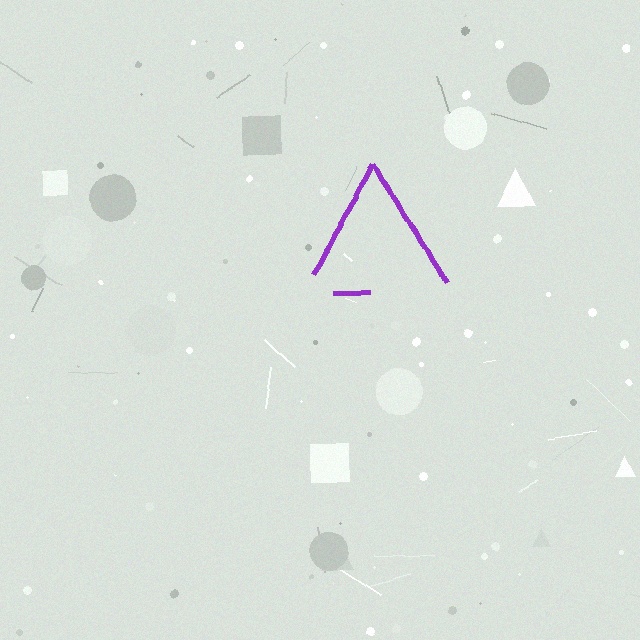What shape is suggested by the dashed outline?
The dashed outline suggests a triangle.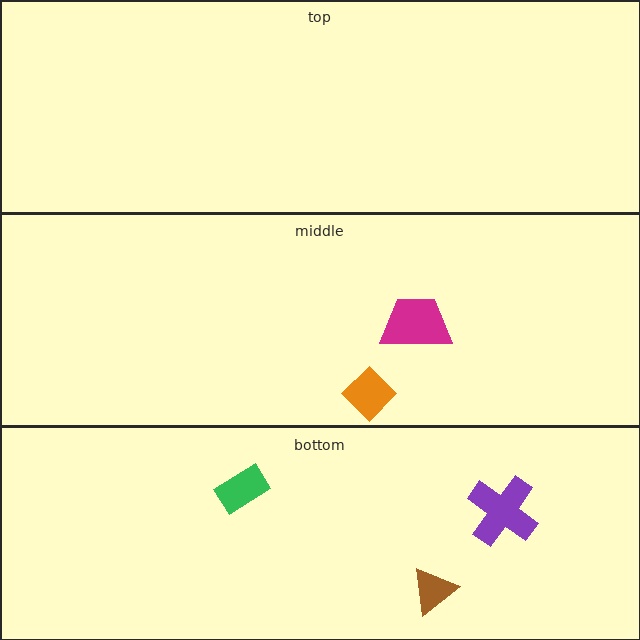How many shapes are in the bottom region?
3.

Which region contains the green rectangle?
The bottom region.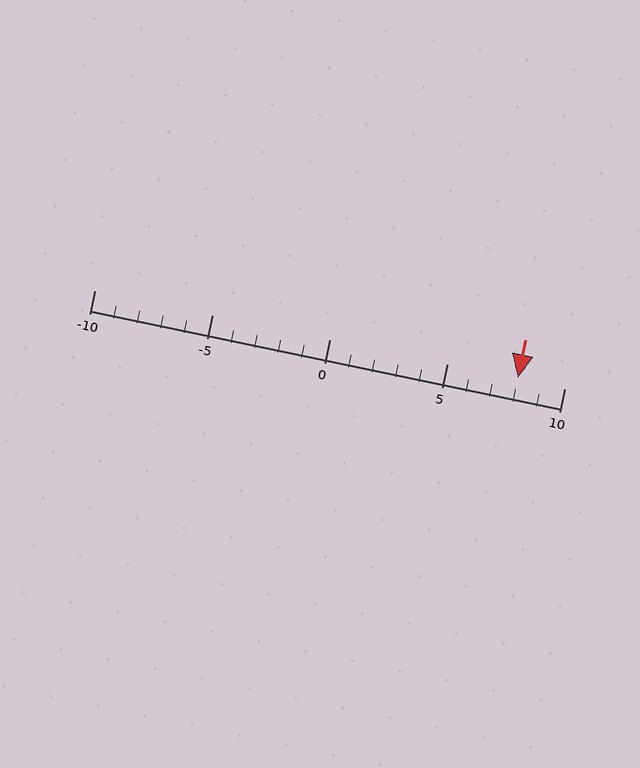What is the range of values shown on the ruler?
The ruler shows values from -10 to 10.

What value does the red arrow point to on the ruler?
The red arrow points to approximately 8.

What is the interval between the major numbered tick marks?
The major tick marks are spaced 5 units apart.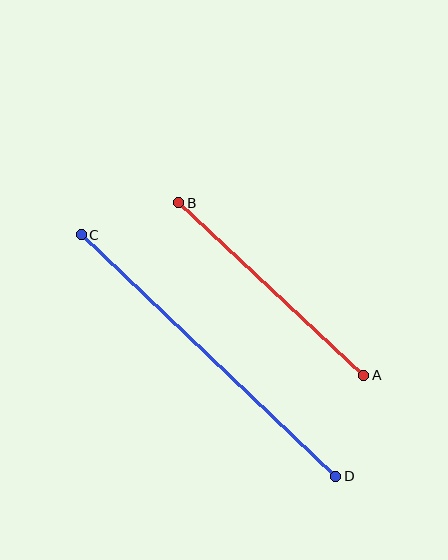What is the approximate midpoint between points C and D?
The midpoint is at approximately (209, 356) pixels.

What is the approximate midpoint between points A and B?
The midpoint is at approximately (271, 289) pixels.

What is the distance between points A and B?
The distance is approximately 253 pixels.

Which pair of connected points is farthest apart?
Points C and D are farthest apart.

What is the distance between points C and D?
The distance is approximately 351 pixels.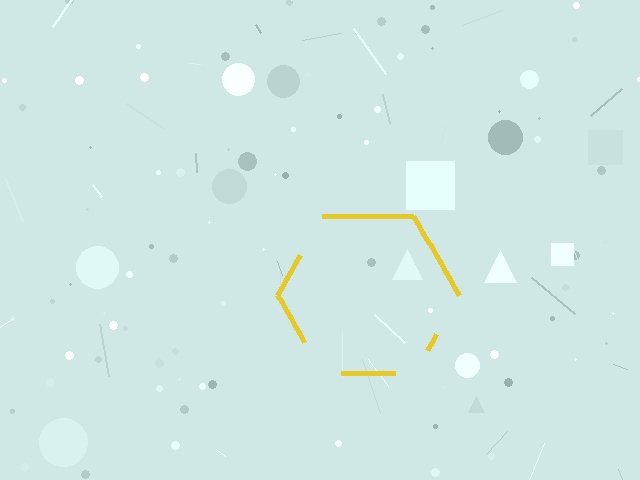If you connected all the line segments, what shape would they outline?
They would outline a hexagon.